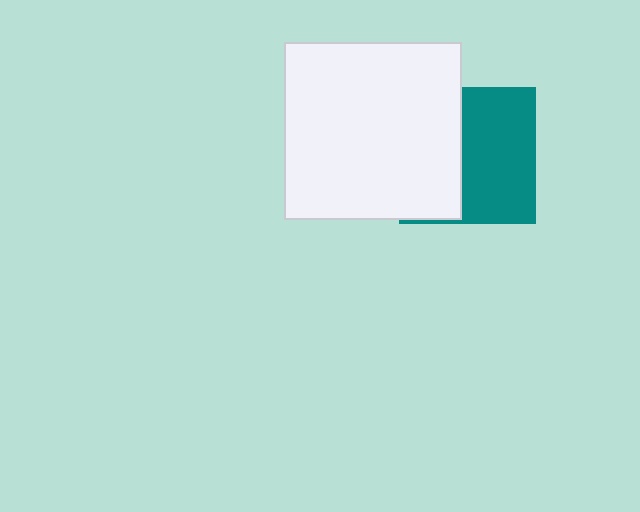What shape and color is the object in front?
The object in front is a white square.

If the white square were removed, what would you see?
You would see the complete teal square.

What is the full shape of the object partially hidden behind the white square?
The partially hidden object is a teal square.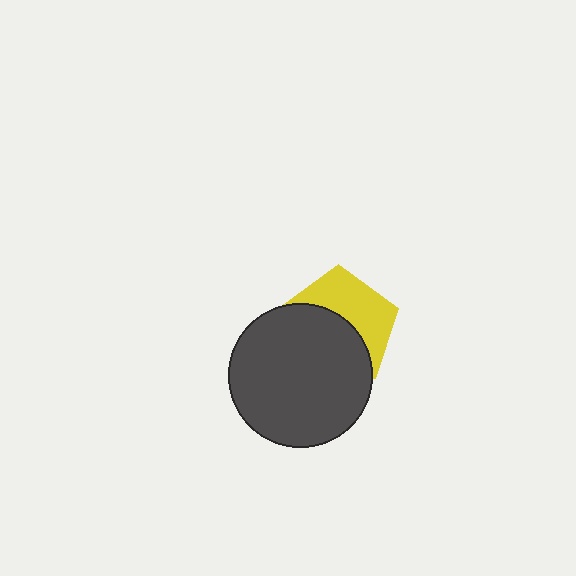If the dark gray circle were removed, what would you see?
You would see the complete yellow pentagon.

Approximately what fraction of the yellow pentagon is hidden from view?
Roughly 55% of the yellow pentagon is hidden behind the dark gray circle.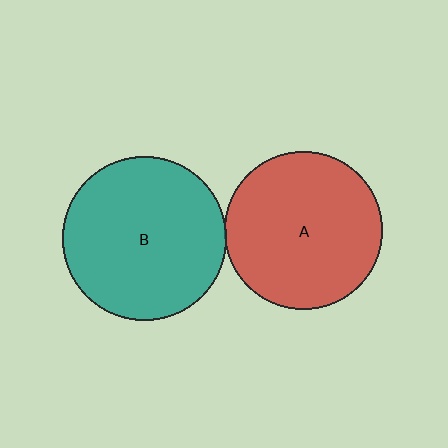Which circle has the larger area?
Circle B (teal).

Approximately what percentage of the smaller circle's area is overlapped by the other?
Approximately 5%.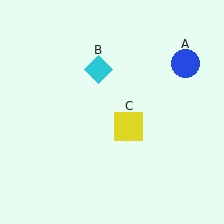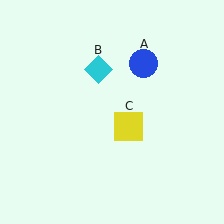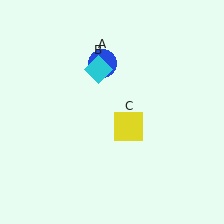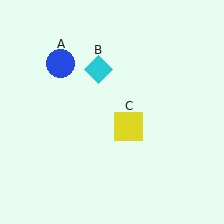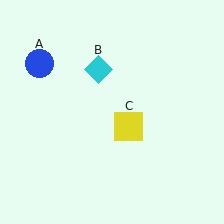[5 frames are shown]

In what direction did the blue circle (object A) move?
The blue circle (object A) moved left.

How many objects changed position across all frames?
1 object changed position: blue circle (object A).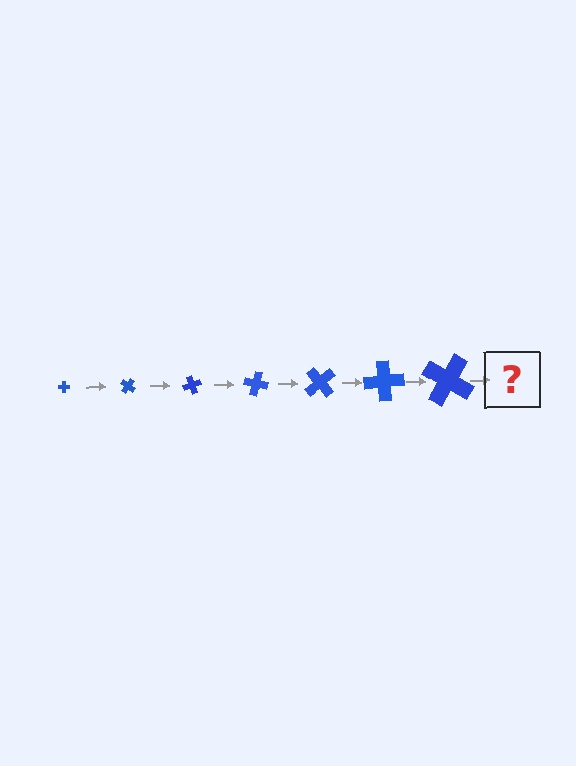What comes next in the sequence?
The next element should be a cross, larger than the previous one and rotated 245 degrees from the start.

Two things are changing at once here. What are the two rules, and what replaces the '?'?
The two rules are that the cross grows larger each step and it rotates 35 degrees each step. The '?' should be a cross, larger than the previous one and rotated 245 degrees from the start.